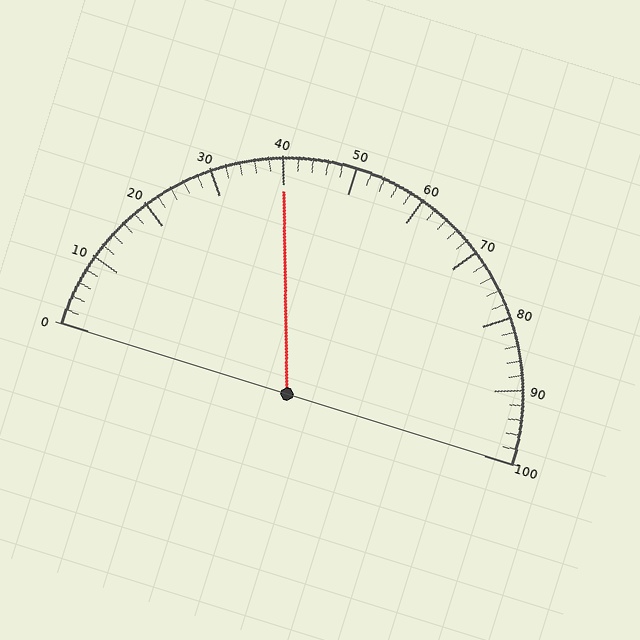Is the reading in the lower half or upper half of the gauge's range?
The reading is in the lower half of the range (0 to 100).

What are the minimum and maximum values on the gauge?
The gauge ranges from 0 to 100.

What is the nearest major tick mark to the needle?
The nearest major tick mark is 40.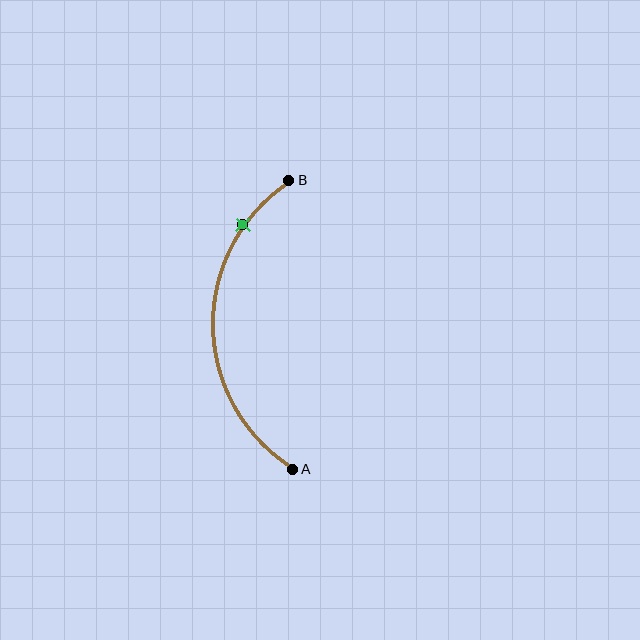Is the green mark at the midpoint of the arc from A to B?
No. The green mark lies on the arc but is closer to endpoint B. The arc midpoint would be at the point on the curve equidistant along the arc from both A and B.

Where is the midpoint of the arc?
The arc midpoint is the point on the curve farthest from the straight line joining A and B. It sits to the left of that line.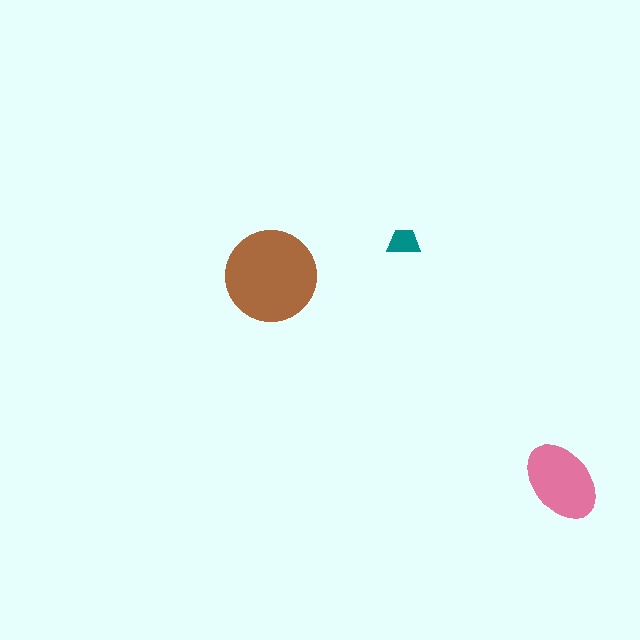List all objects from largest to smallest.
The brown circle, the pink ellipse, the teal trapezoid.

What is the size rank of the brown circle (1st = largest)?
1st.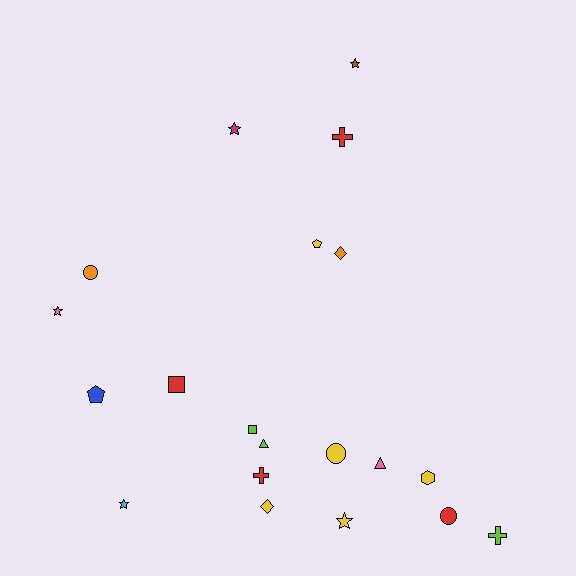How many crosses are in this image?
There are 3 crosses.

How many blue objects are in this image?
There is 1 blue object.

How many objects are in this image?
There are 20 objects.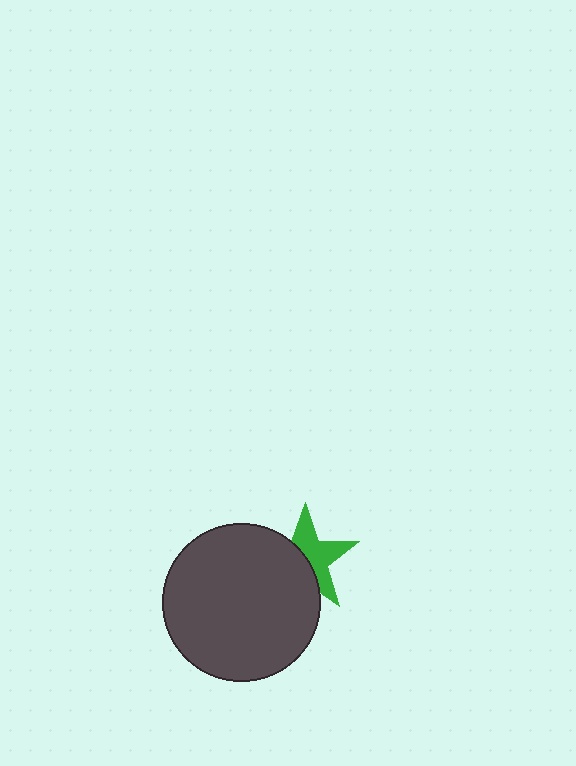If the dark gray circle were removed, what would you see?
You would see the complete green star.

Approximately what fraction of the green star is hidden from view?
Roughly 48% of the green star is hidden behind the dark gray circle.